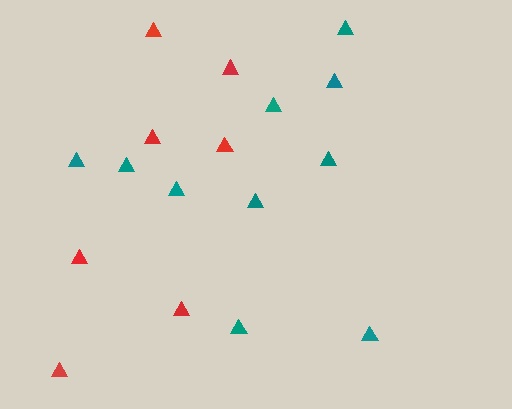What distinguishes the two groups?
There are 2 groups: one group of red triangles (7) and one group of teal triangles (10).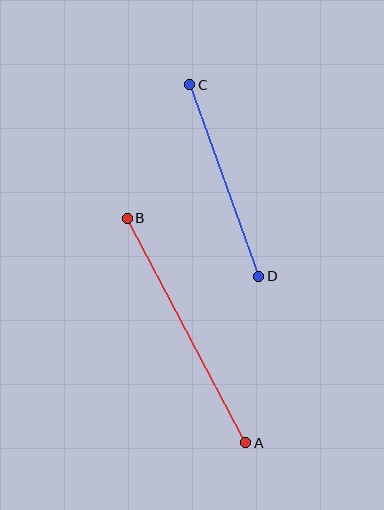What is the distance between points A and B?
The distance is approximately 254 pixels.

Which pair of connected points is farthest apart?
Points A and B are farthest apart.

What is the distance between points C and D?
The distance is approximately 203 pixels.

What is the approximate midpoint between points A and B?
The midpoint is at approximately (187, 331) pixels.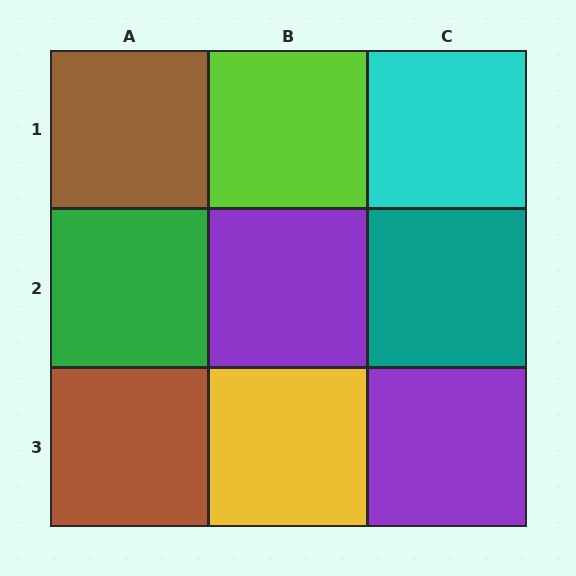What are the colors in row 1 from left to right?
Brown, lime, cyan.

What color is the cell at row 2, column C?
Teal.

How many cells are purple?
2 cells are purple.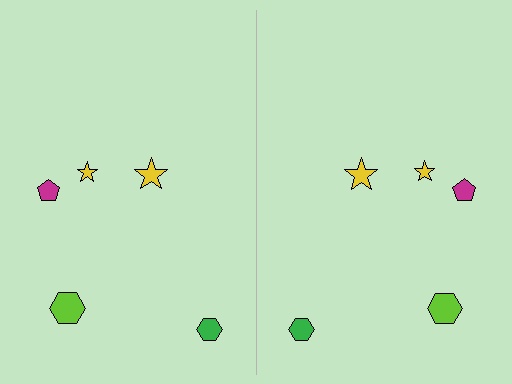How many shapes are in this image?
There are 10 shapes in this image.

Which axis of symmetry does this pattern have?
The pattern has a vertical axis of symmetry running through the center of the image.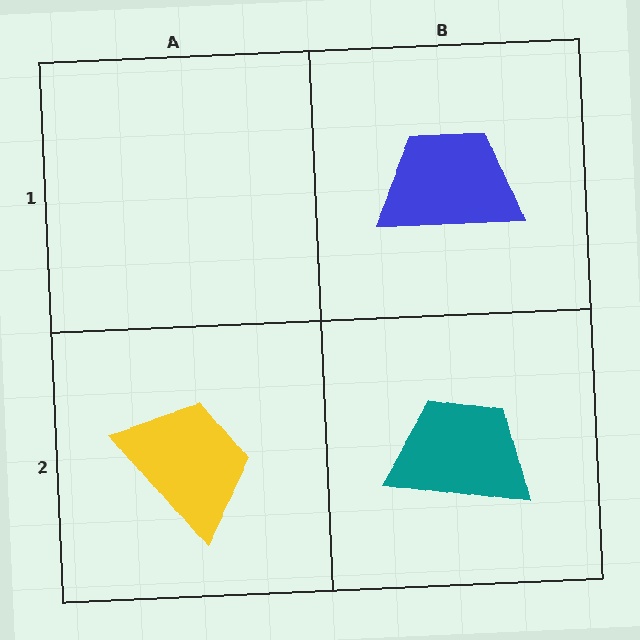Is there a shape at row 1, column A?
No, that cell is empty.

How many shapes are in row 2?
2 shapes.